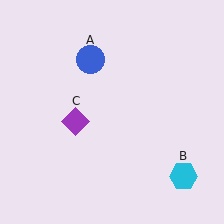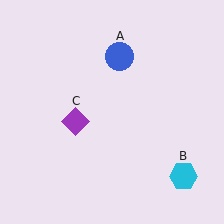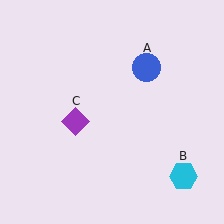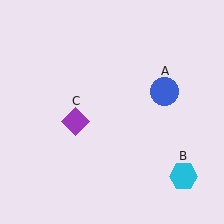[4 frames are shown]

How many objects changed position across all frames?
1 object changed position: blue circle (object A).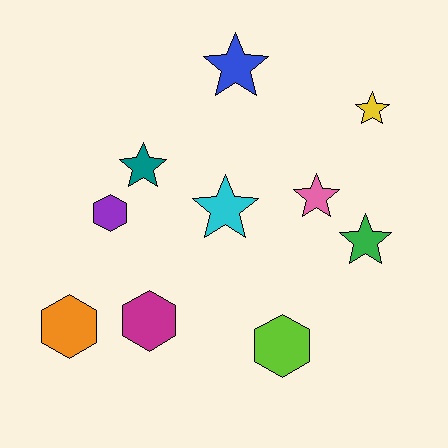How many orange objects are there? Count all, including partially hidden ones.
There is 1 orange object.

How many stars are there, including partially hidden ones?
There are 6 stars.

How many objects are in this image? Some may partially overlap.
There are 10 objects.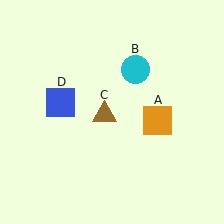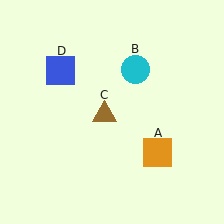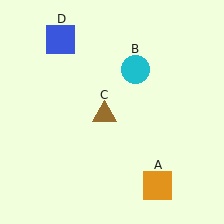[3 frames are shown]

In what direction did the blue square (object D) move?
The blue square (object D) moved up.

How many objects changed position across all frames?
2 objects changed position: orange square (object A), blue square (object D).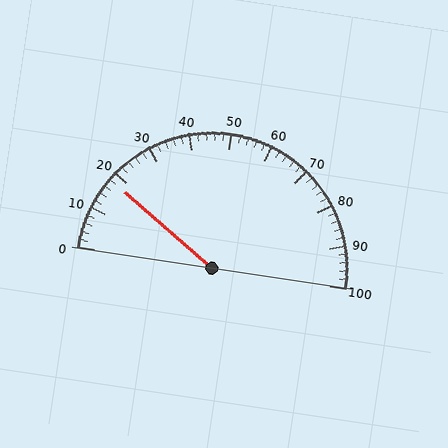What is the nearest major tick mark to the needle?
The nearest major tick mark is 20.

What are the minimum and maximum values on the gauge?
The gauge ranges from 0 to 100.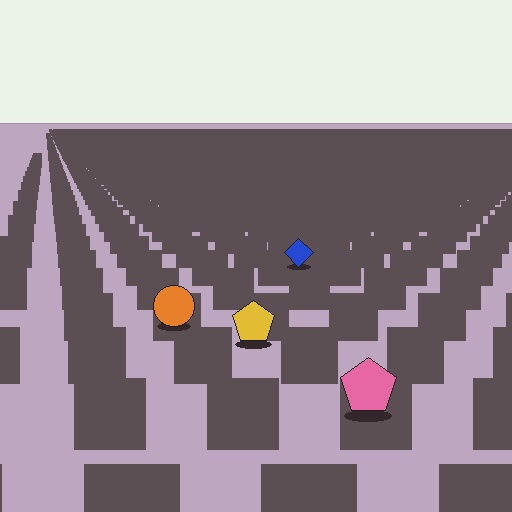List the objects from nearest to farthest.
From nearest to farthest: the pink pentagon, the yellow pentagon, the orange circle, the blue diamond.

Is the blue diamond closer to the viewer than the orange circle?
No. The orange circle is closer — you can tell from the texture gradient: the ground texture is coarser near it.